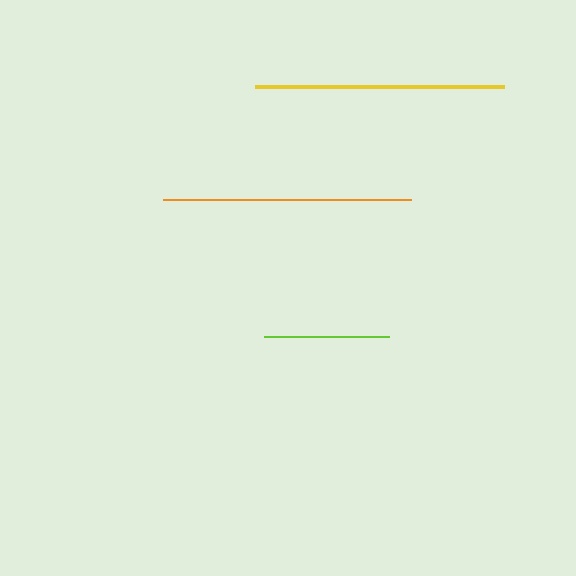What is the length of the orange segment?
The orange segment is approximately 248 pixels long.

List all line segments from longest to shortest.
From longest to shortest: yellow, orange, lime.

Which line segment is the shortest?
The lime line is the shortest at approximately 125 pixels.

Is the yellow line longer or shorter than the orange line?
The yellow line is longer than the orange line.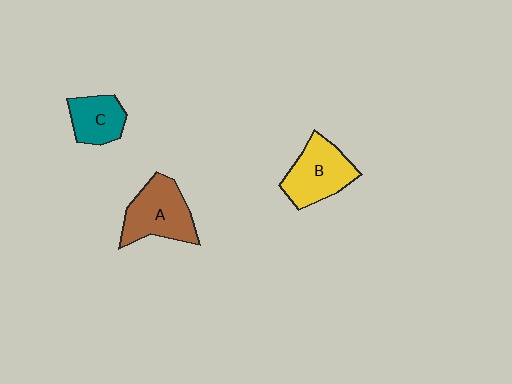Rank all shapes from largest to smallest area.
From largest to smallest: A (brown), B (yellow), C (teal).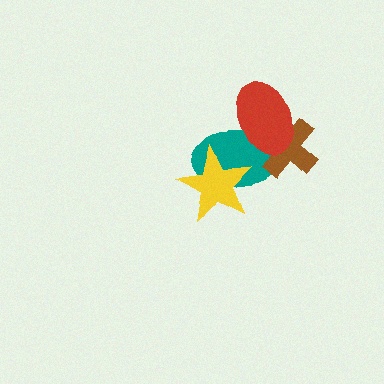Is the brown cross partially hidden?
Yes, it is partially covered by another shape.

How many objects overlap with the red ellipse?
2 objects overlap with the red ellipse.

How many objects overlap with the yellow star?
1 object overlaps with the yellow star.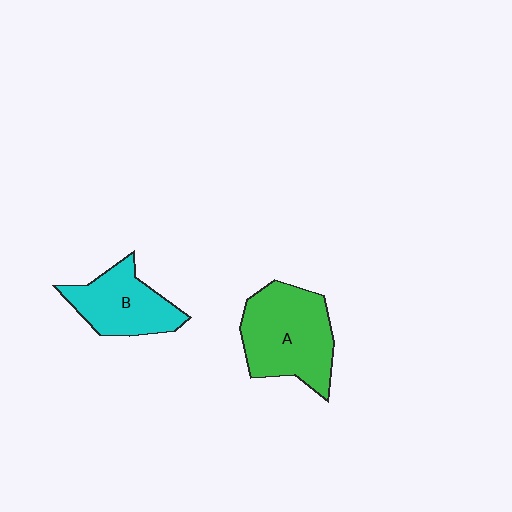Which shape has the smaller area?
Shape B (cyan).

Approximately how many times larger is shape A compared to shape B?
Approximately 1.4 times.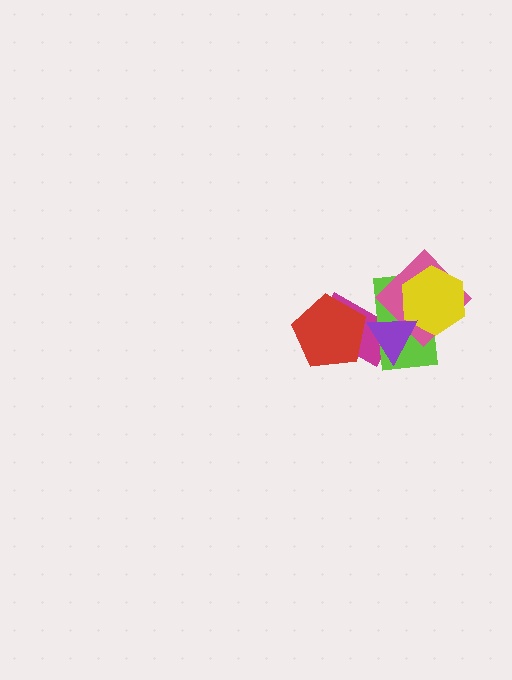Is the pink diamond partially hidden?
Yes, it is partially covered by another shape.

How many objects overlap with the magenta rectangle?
4 objects overlap with the magenta rectangle.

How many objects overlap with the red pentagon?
2 objects overlap with the red pentagon.